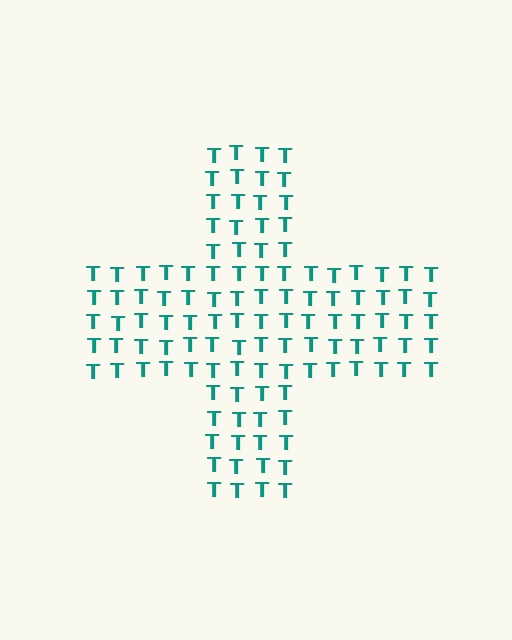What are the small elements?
The small elements are letter T's.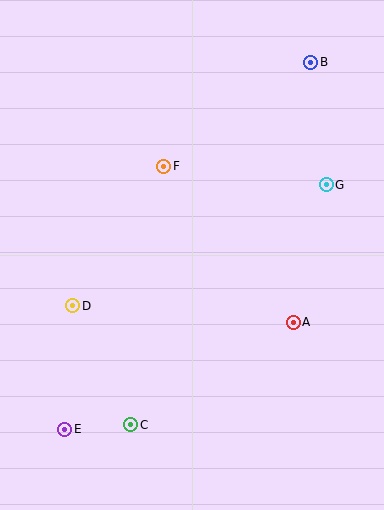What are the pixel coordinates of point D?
Point D is at (73, 306).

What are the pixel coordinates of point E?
Point E is at (65, 429).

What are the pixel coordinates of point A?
Point A is at (293, 322).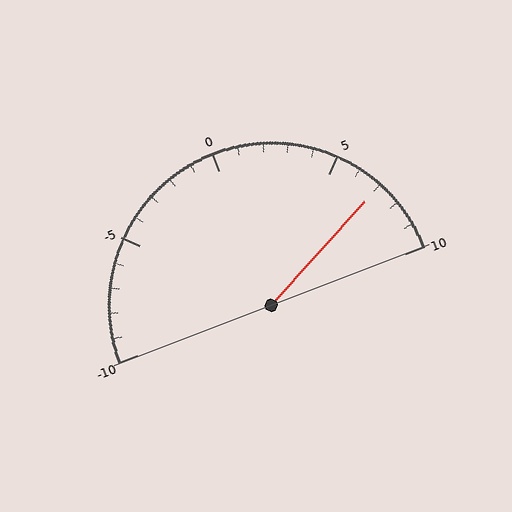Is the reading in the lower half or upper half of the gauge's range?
The reading is in the upper half of the range (-10 to 10).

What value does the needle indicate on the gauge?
The needle indicates approximately 7.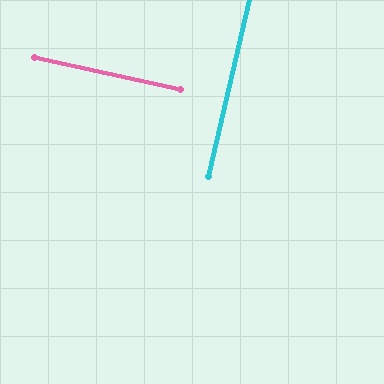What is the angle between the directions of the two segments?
Approximately 89 degrees.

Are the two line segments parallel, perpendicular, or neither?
Perpendicular — they meet at approximately 89°.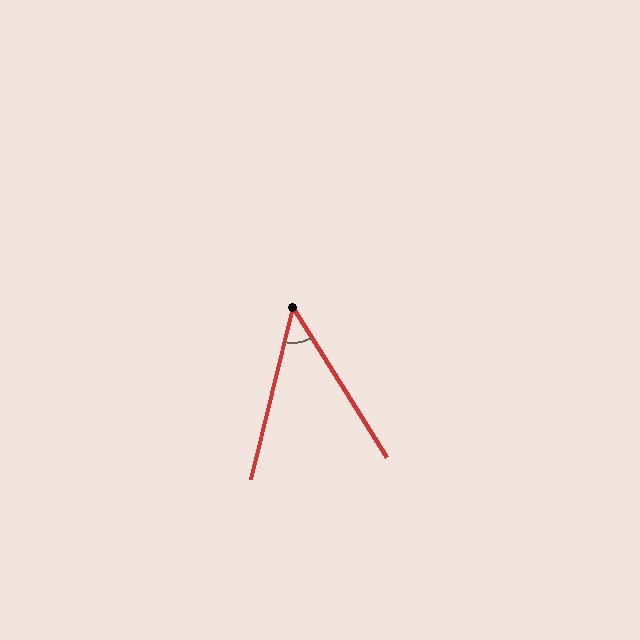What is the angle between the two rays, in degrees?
Approximately 46 degrees.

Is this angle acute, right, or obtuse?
It is acute.